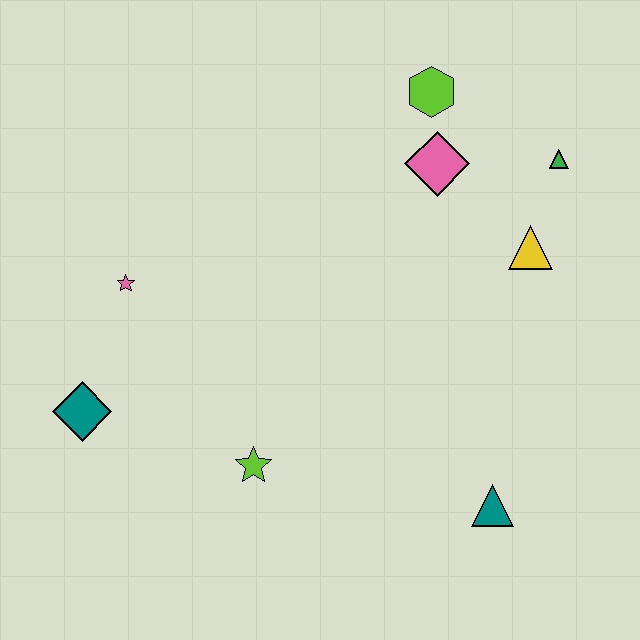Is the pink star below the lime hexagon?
Yes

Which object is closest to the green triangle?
The yellow triangle is closest to the green triangle.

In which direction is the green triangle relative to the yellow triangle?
The green triangle is above the yellow triangle.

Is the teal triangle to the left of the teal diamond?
No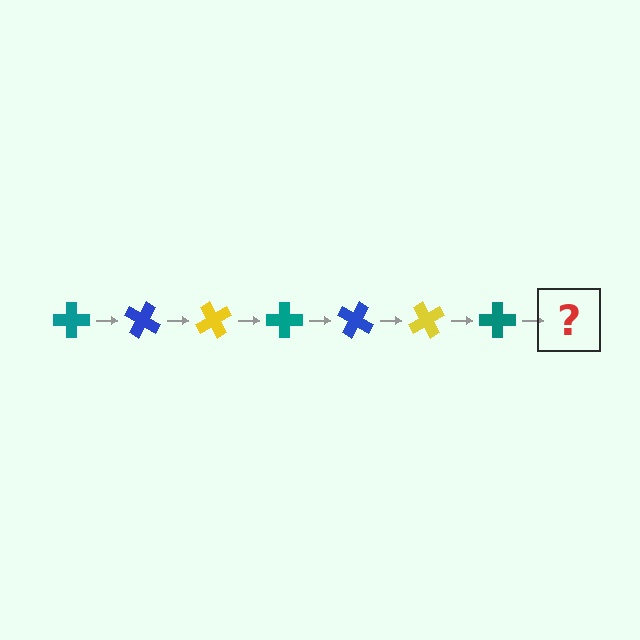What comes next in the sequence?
The next element should be a blue cross, rotated 210 degrees from the start.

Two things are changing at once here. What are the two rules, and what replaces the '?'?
The two rules are that it rotates 30 degrees each step and the color cycles through teal, blue, and yellow. The '?' should be a blue cross, rotated 210 degrees from the start.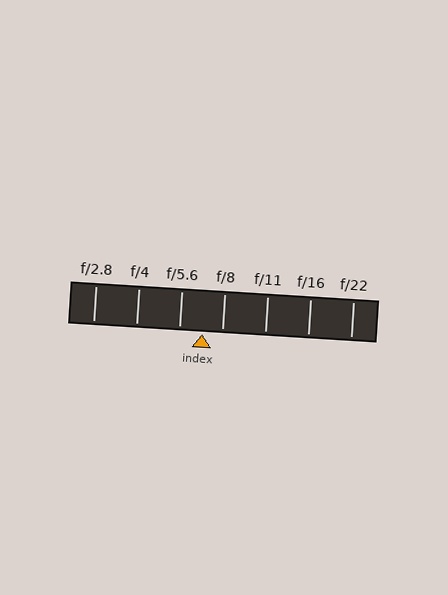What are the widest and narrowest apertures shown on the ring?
The widest aperture shown is f/2.8 and the narrowest is f/22.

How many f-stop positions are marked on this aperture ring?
There are 7 f-stop positions marked.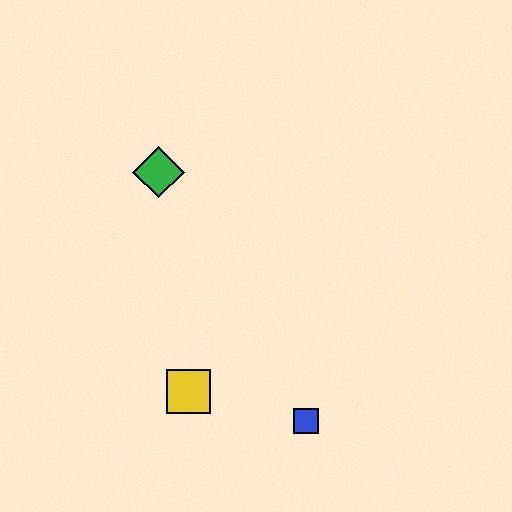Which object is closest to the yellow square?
The blue square is closest to the yellow square.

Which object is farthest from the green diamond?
The blue square is farthest from the green diamond.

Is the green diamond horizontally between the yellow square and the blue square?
No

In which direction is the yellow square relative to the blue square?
The yellow square is to the left of the blue square.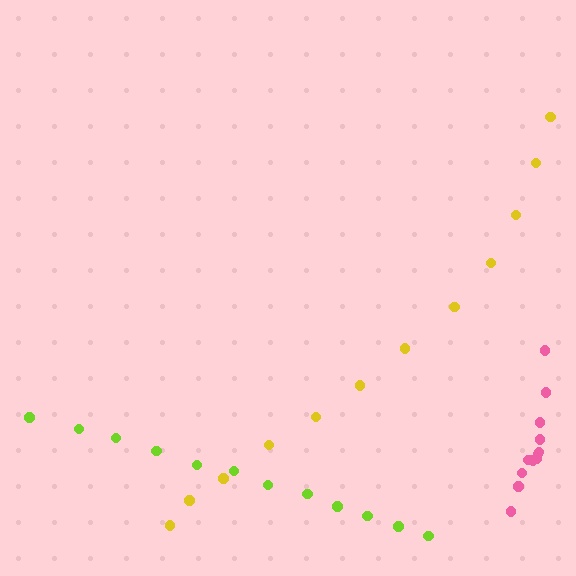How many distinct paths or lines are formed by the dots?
There are 3 distinct paths.